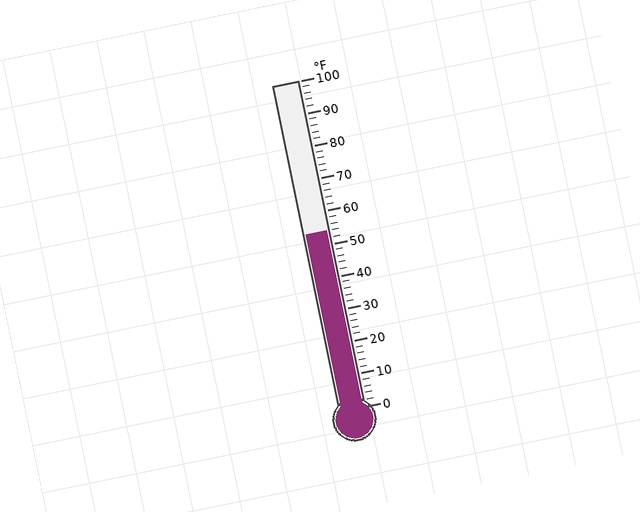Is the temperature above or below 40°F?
The temperature is above 40°F.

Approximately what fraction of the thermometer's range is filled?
The thermometer is filled to approximately 55% of its range.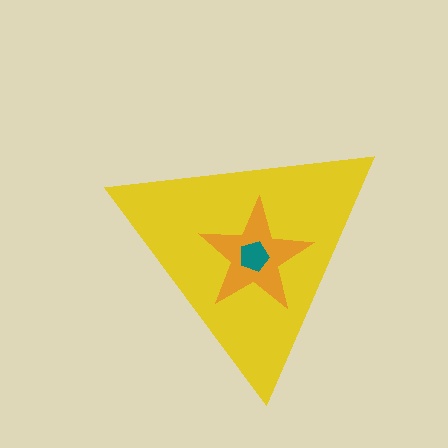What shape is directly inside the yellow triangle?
The orange star.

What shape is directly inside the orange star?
The teal pentagon.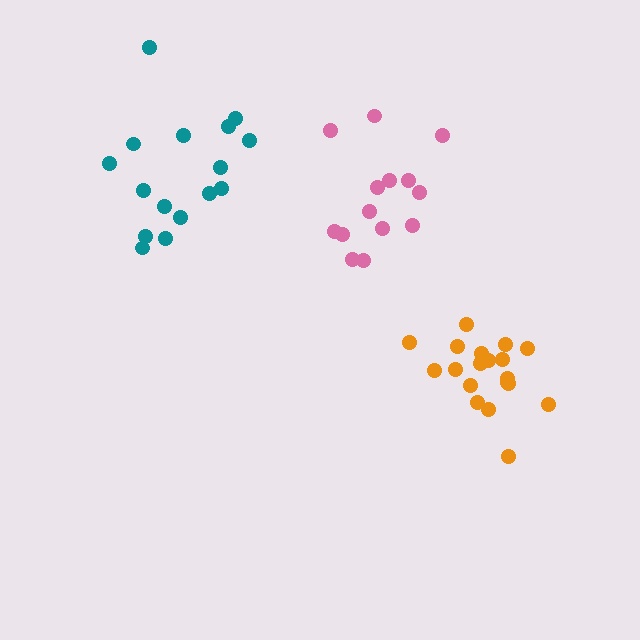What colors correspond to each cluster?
The clusters are colored: teal, orange, pink.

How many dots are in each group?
Group 1: 16 dots, Group 2: 19 dots, Group 3: 14 dots (49 total).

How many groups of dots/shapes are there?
There are 3 groups.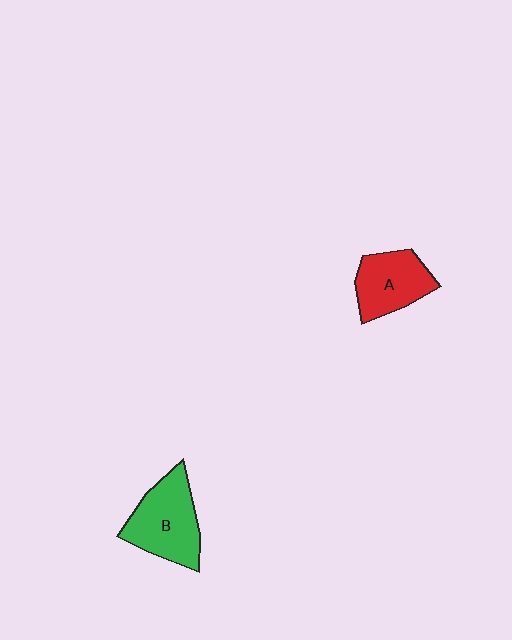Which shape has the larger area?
Shape B (green).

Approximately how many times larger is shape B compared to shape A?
Approximately 1.3 times.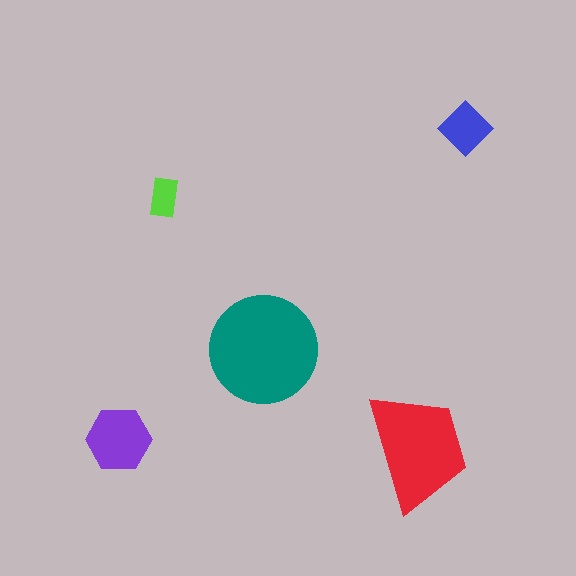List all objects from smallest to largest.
The lime rectangle, the blue diamond, the purple hexagon, the red trapezoid, the teal circle.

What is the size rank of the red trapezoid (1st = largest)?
2nd.